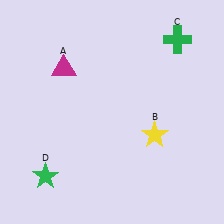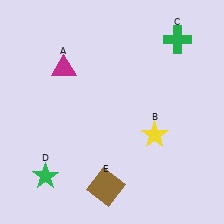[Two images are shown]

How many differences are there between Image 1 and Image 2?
There is 1 difference between the two images.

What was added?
A brown square (E) was added in Image 2.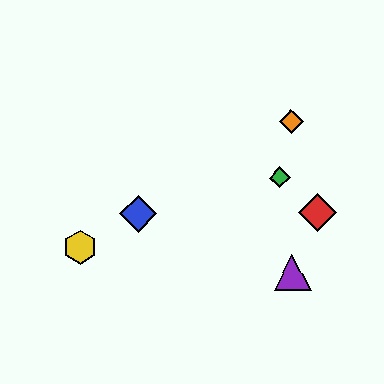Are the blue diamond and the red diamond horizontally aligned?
Yes, both are at y≈214.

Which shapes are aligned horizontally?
The red diamond, the blue diamond are aligned horizontally.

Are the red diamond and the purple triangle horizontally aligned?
No, the red diamond is at y≈213 and the purple triangle is at y≈273.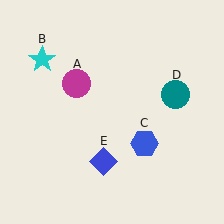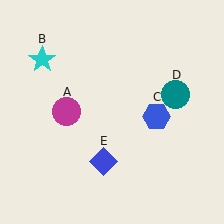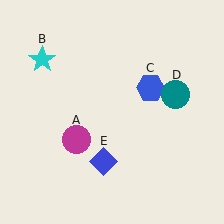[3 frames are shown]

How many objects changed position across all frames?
2 objects changed position: magenta circle (object A), blue hexagon (object C).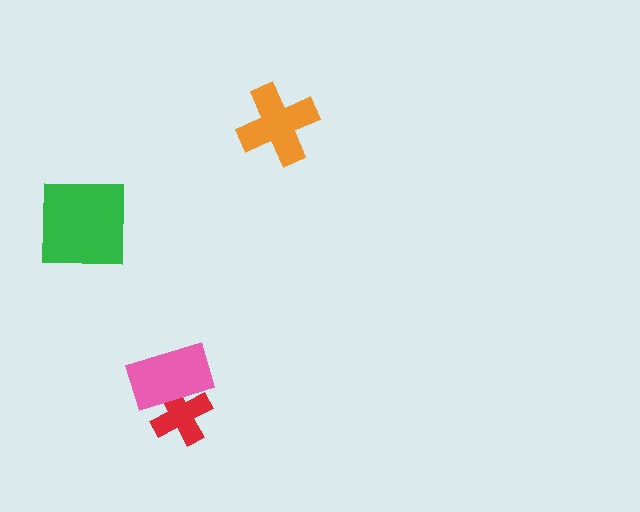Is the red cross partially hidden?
Yes, it is partially covered by another shape.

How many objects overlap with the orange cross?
0 objects overlap with the orange cross.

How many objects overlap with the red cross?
1 object overlaps with the red cross.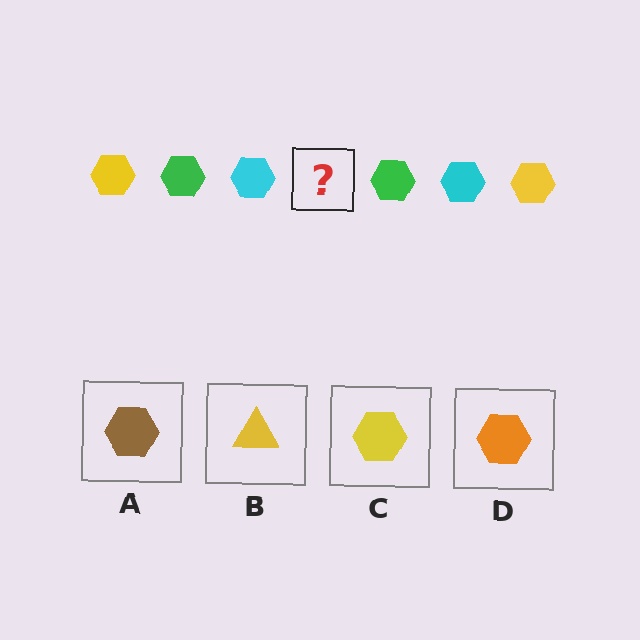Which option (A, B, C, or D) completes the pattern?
C.